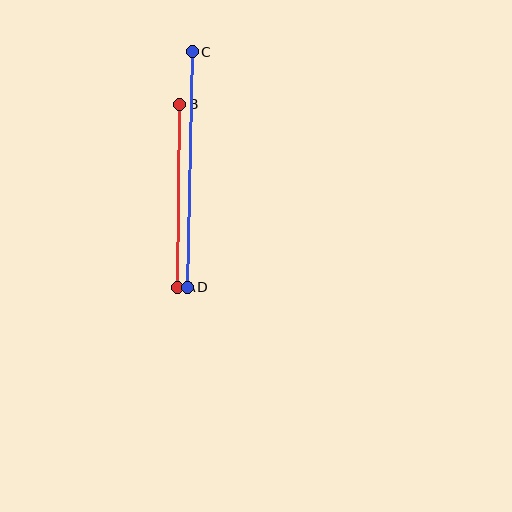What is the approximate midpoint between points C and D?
The midpoint is at approximately (190, 169) pixels.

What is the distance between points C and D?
The distance is approximately 236 pixels.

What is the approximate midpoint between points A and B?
The midpoint is at approximately (178, 196) pixels.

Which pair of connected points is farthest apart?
Points C and D are farthest apart.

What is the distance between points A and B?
The distance is approximately 183 pixels.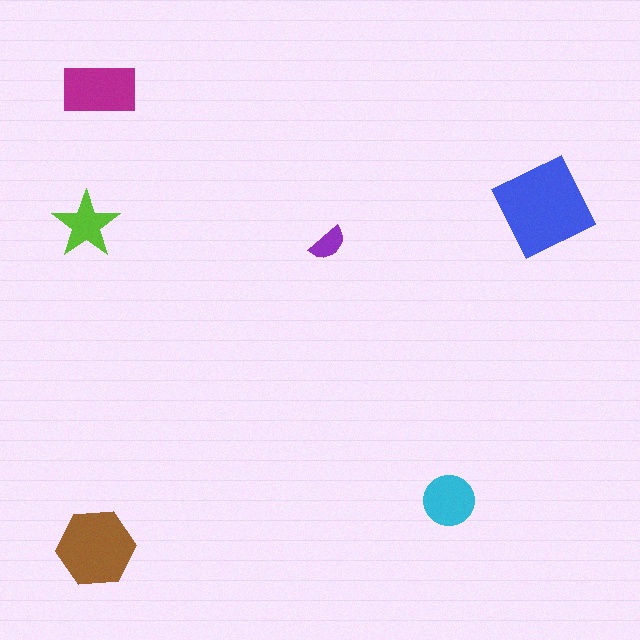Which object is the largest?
The blue diamond.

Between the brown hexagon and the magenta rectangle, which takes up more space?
The brown hexagon.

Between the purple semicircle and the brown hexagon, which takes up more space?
The brown hexagon.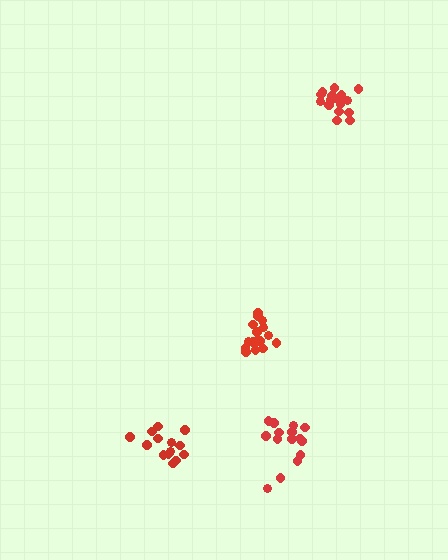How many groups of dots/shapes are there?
There are 4 groups.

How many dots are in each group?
Group 1: 15 dots, Group 2: 14 dots, Group 3: 17 dots, Group 4: 16 dots (62 total).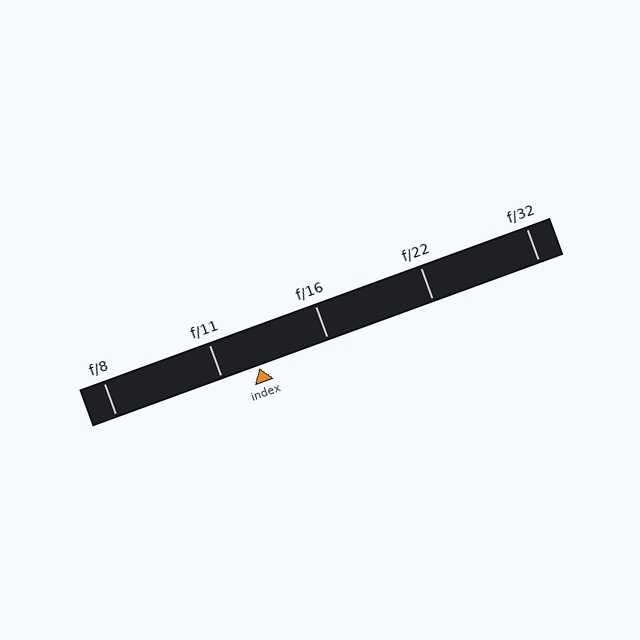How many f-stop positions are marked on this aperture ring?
There are 5 f-stop positions marked.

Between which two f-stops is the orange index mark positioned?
The index mark is between f/11 and f/16.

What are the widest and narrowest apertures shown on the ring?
The widest aperture shown is f/8 and the narrowest is f/32.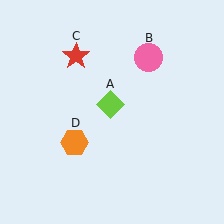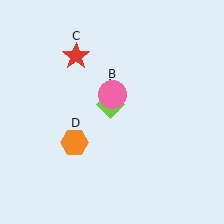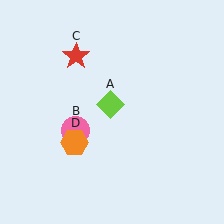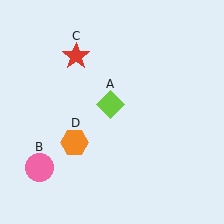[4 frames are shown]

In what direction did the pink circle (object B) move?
The pink circle (object B) moved down and to the left.